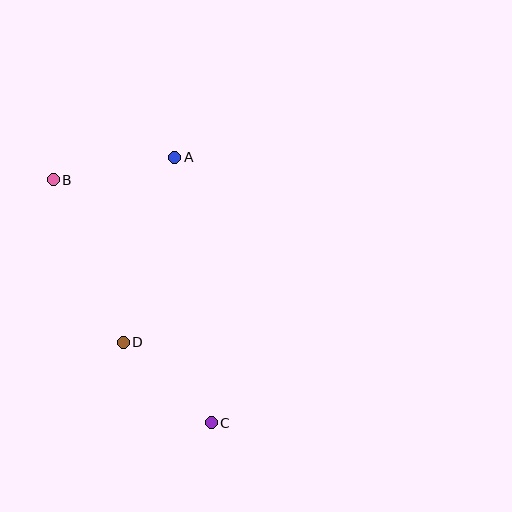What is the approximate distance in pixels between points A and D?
The distance between A and D is approximately 192 pixels.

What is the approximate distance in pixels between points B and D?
The distance between B and D is approximately 177 pixels.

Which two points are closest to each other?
Points C and D are closest to each other.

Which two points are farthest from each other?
Points B and C are farthest from each other.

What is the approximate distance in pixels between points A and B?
The distance between A and B is approximately 124 pixels.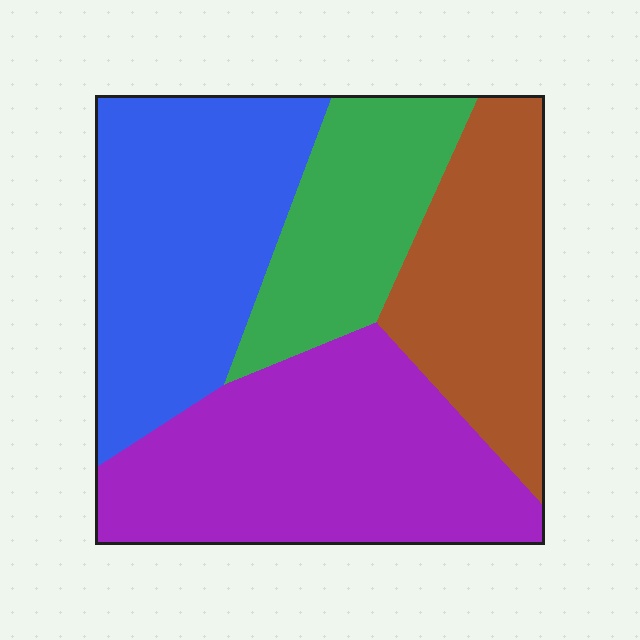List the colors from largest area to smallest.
From largest to smallest: purple, blue, brown, green.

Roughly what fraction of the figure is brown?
Brown covers 21% of the figure.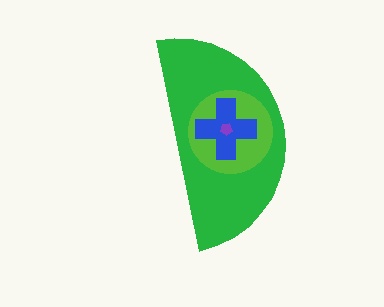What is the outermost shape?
The green semicircle.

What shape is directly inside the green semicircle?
The lime circle.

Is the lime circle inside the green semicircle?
Yes.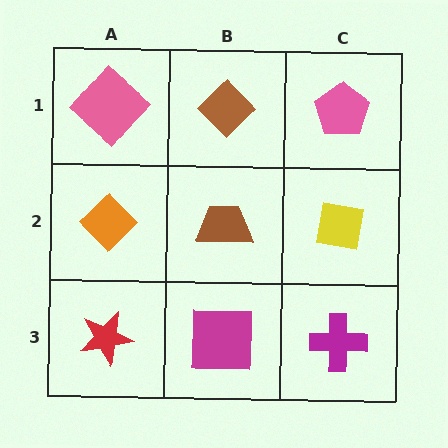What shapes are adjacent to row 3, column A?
An orange diamond (row 2, column A), a magenta square (row 3, column B).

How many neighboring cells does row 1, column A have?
2.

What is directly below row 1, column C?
A yellow square.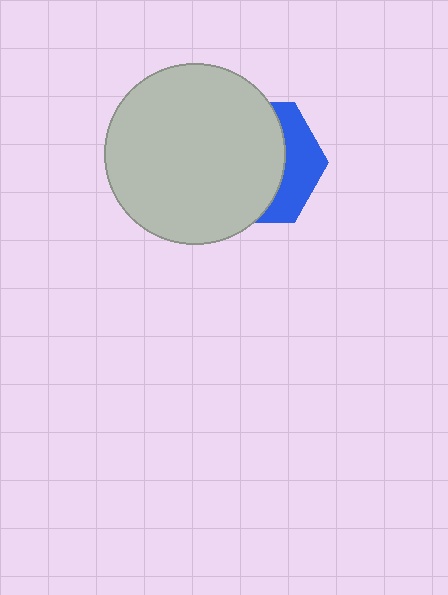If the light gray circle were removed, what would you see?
You would see the complete blue hexagon.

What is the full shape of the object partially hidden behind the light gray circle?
The partially hidden object is a blue hexagon.